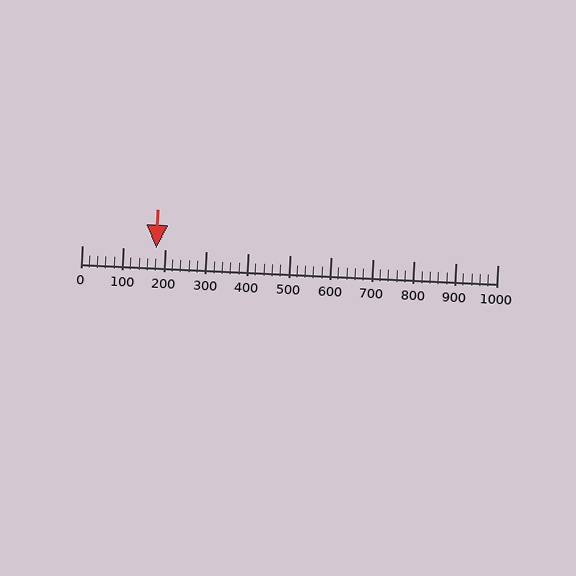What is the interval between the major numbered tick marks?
The major tick marks are spaced 100 units apart.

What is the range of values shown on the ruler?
The ruler shows values from 0 to 1000.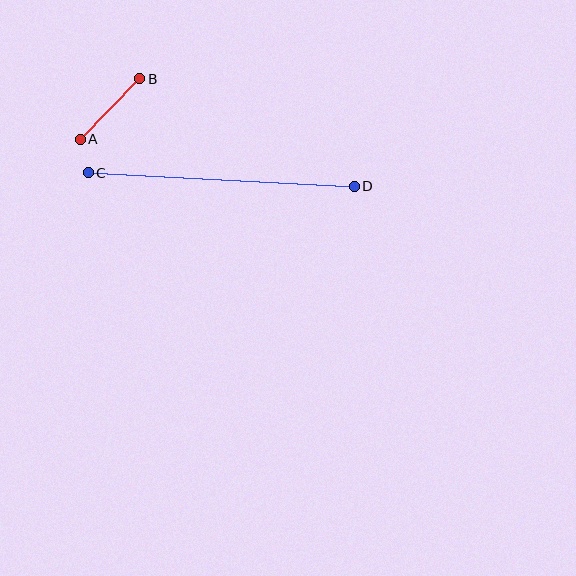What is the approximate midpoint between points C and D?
The midpoint is at approximately (221, 180) pixels.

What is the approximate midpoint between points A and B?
The midpoint is at approximately (110, 109) pixels.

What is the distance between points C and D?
The distance is approximately 266 pixels.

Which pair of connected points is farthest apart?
Points C and D are farthest apart.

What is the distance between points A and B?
The distance is approximately 85 pixels.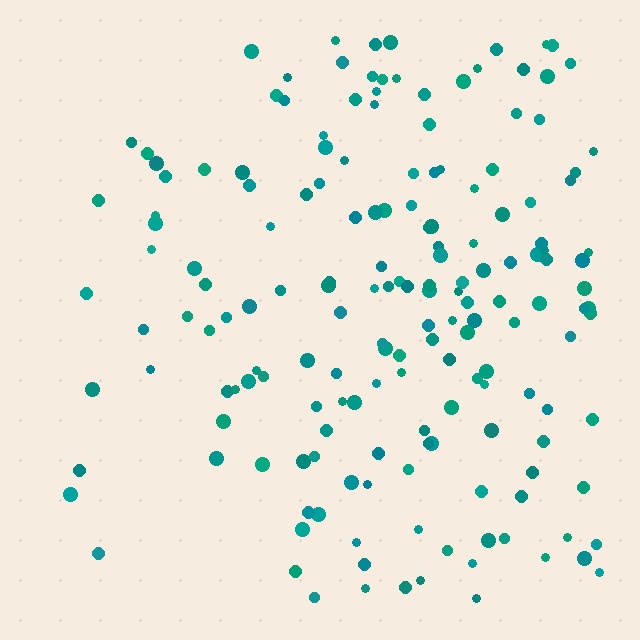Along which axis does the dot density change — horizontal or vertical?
Horizontal.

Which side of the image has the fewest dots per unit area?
The left.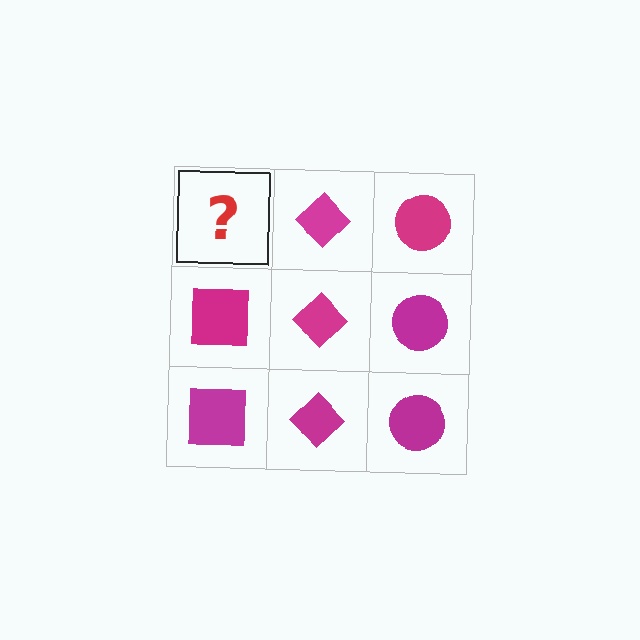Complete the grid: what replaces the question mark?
The question mark should be replaced with a magenta square.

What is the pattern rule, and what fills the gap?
The rule is that each column has a consistent shape. The gap should be filled with a magenta square.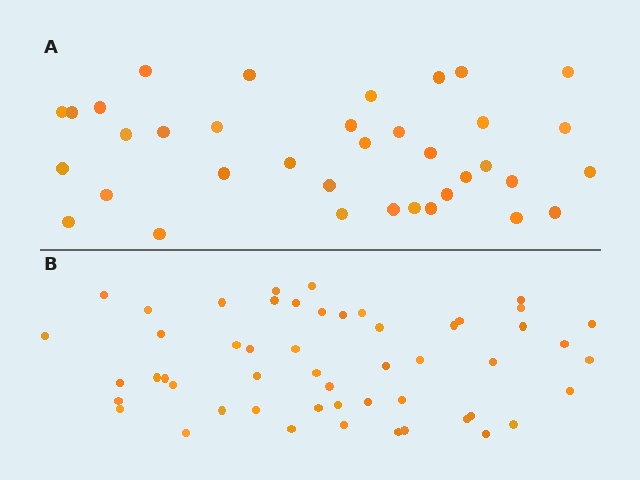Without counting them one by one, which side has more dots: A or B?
Region B (the bottom region) has more dots.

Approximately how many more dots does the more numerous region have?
Region B has approximately 15 more dots than region A.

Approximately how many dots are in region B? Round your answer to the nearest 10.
About 50 dots. (The exact count is 52, which rounds to 50.)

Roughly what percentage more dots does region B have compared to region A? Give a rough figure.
About 45% more.